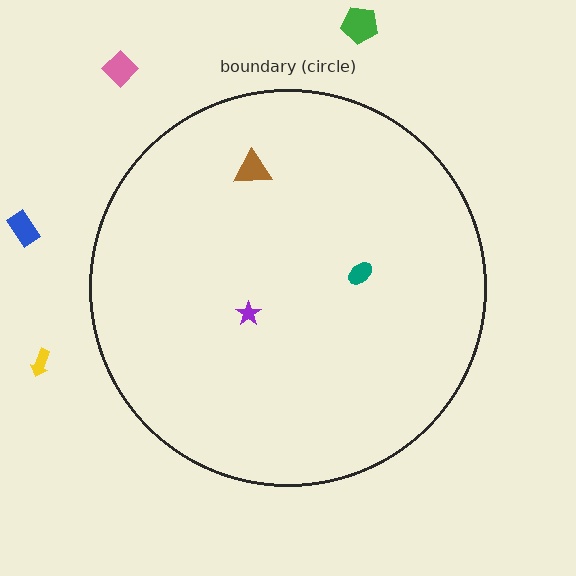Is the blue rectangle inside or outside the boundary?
Outside.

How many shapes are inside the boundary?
3 inside, 4 outside.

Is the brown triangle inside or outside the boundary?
Inside.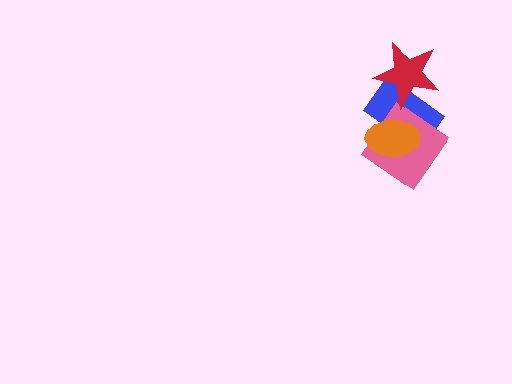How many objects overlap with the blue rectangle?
3 objects overlap with the blue rectangle.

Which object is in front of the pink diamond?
The orange ellipse is in front of the pink diamond.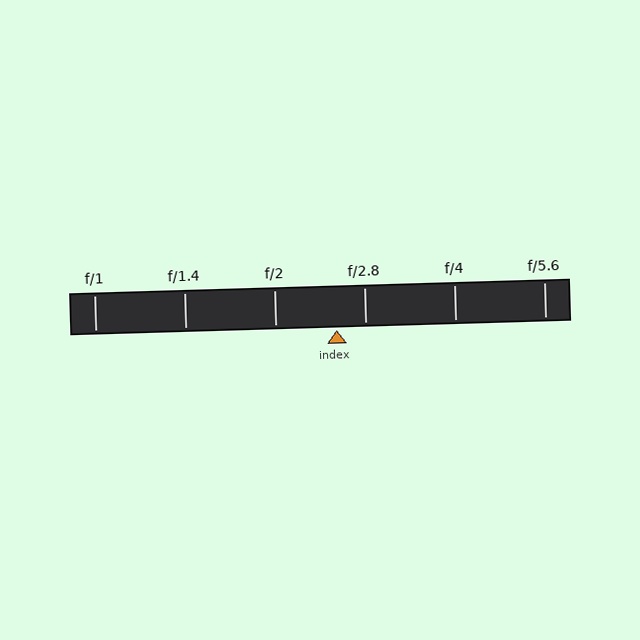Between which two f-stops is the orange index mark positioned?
The index mark is between f/2 and f/2.8.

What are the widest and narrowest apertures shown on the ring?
The widest aperture shown is f/1 and the narrowest is f/5.6.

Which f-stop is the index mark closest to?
The index mark is closest to f/2.8.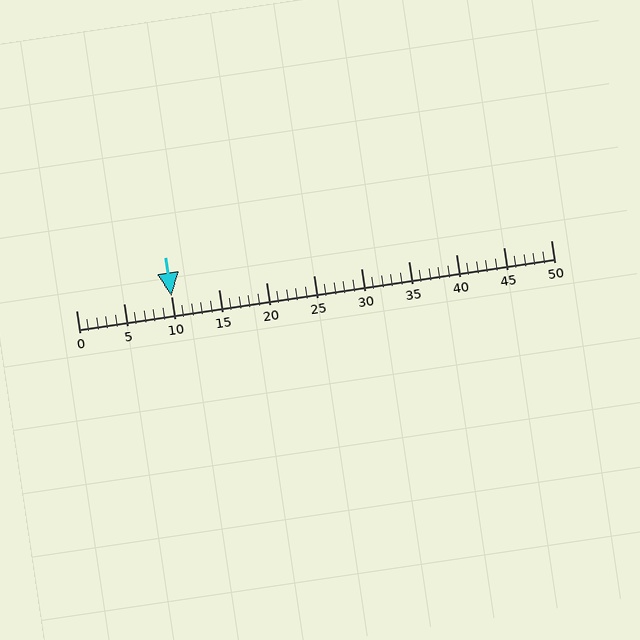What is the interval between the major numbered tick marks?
The major tick marks are spaced 5 units apart.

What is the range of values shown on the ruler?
The ruler shows values from 0 to 50.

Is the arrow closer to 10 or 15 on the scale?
The arrow is closer to 10.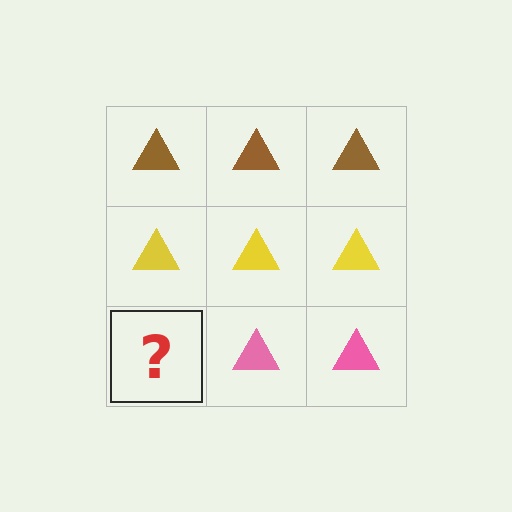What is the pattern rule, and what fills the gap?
The rule is that each row has a consistent color. The gap should be filled with a pink triangle.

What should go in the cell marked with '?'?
The missing cell should contain a pink triangle.